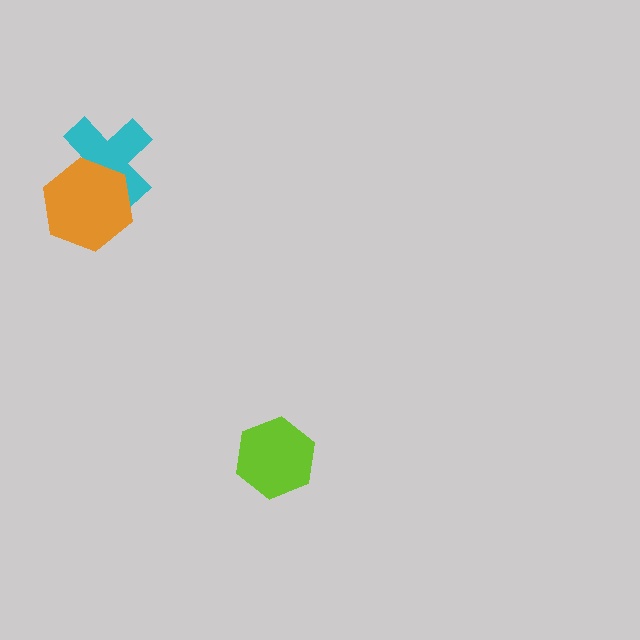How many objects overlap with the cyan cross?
1 object overlaps with the cyan cross.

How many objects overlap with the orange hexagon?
1 object overlaps with the orange hexagon.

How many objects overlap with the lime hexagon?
0 objects overlap with the lime hexagon.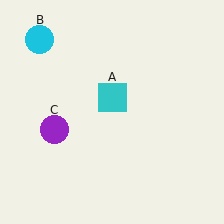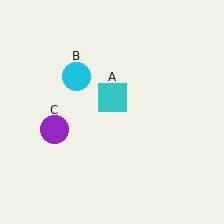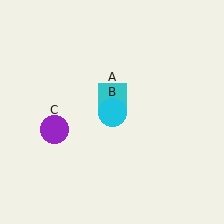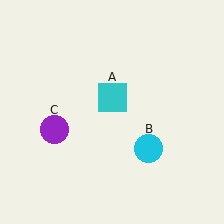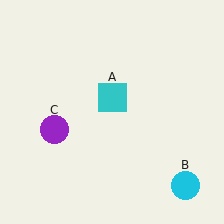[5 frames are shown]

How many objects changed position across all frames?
1 object changed position: cyan circle (object B).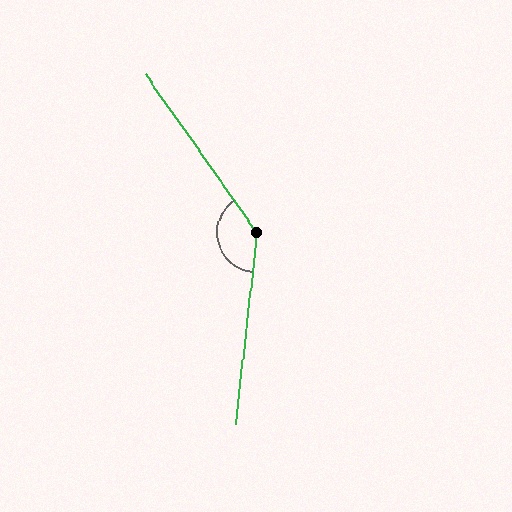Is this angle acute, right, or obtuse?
It is obtuse.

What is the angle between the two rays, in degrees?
Approximately 139 degrees.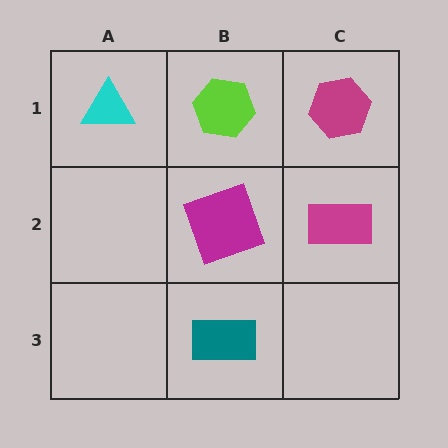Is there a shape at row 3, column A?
No, that cell is empty.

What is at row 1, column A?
A cyan triangle.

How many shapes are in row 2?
2 shapes.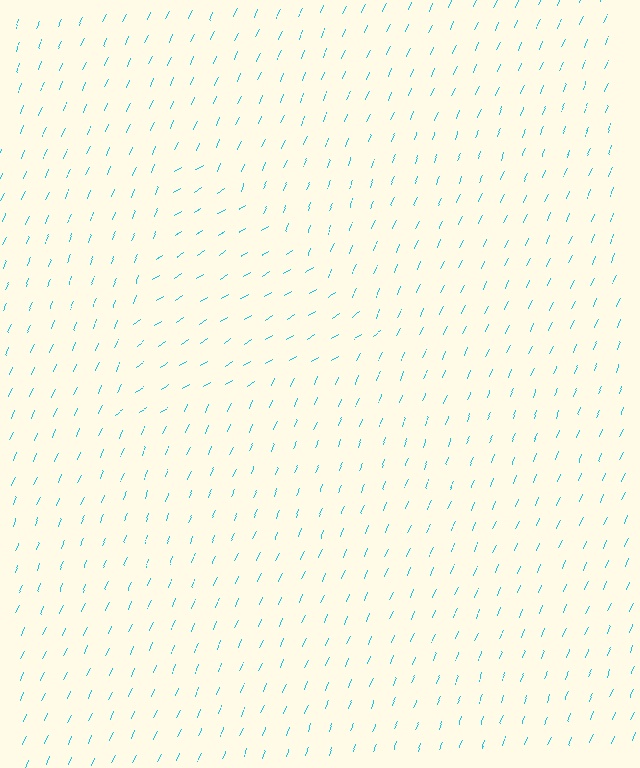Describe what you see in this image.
The image is filled with small cyan line segments. A triangle region in the image has lines oriented differently from the surrounding lines, creating a visible texture boundary.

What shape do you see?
I see a triangle.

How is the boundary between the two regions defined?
The boundary is defined purely by a change in line orientation (approximately 33 degrees difference). All lines are the same color and thickness.